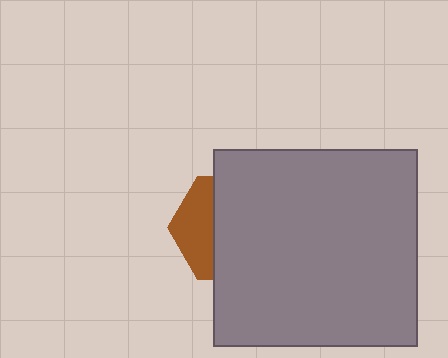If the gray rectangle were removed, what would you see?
You would see the complete brown hexagon.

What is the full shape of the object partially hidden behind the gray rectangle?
The partially hidden object is a brown hexagon.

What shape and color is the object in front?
The object in front is a gray rectangle.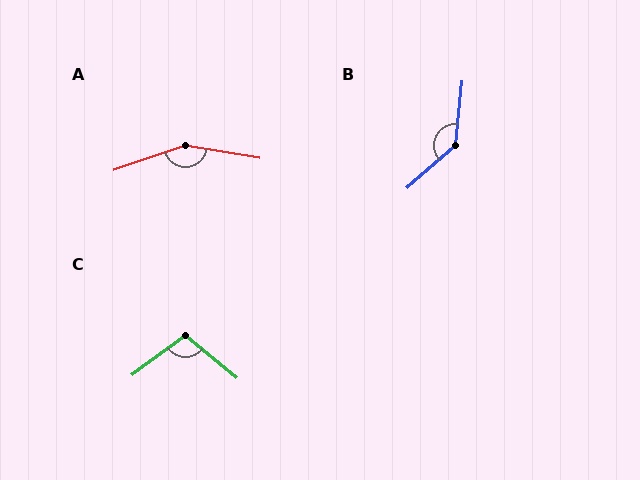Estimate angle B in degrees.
Approximately 137 degrees.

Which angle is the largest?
A, at approximately 152 degrees.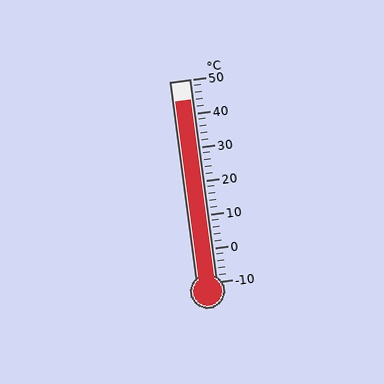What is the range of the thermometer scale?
The thermometer scale ranges from -10°C to 50°C.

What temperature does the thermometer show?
The thermometer shows approximately 44°C.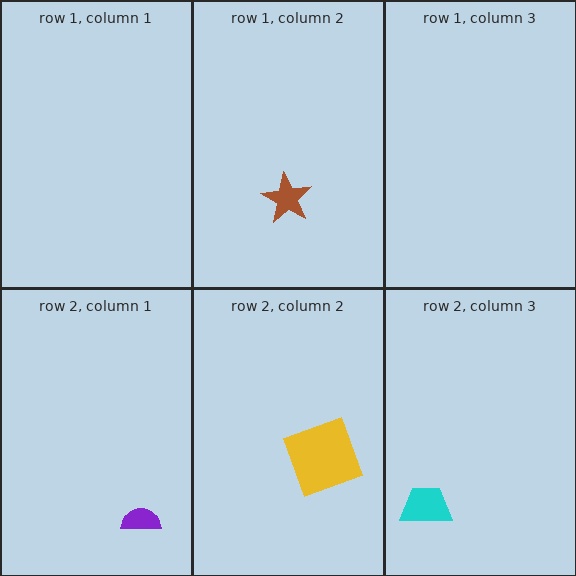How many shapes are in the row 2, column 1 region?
1.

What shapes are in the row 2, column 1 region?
The purple semicircle.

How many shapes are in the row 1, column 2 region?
1.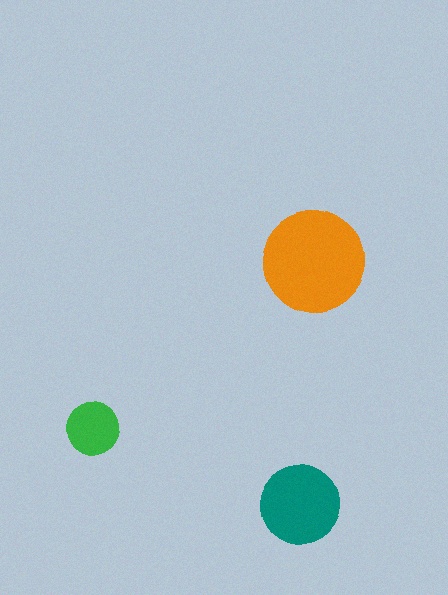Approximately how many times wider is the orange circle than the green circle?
About 2 times wider.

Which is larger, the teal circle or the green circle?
The teal one.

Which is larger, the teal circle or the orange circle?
The orange one.